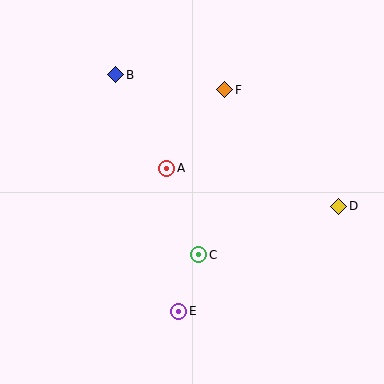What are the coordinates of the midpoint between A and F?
The midpoint between A and F is at (196, 129).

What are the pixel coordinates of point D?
Point D is at (339, 206).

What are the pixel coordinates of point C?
Point C is at (199, 255).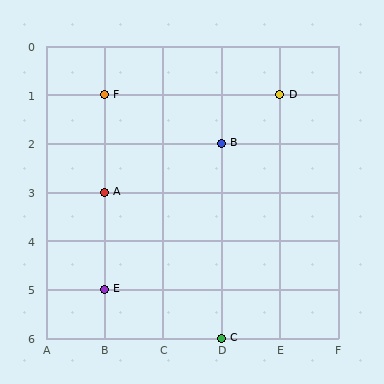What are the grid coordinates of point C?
Point C is at grid coordinates (D, 6).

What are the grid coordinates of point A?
Point A is at grid coordinates (B, 3).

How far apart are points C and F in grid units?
Points C and F are 2 columns and 5 rows apart (about 5.4 grid units diagonally).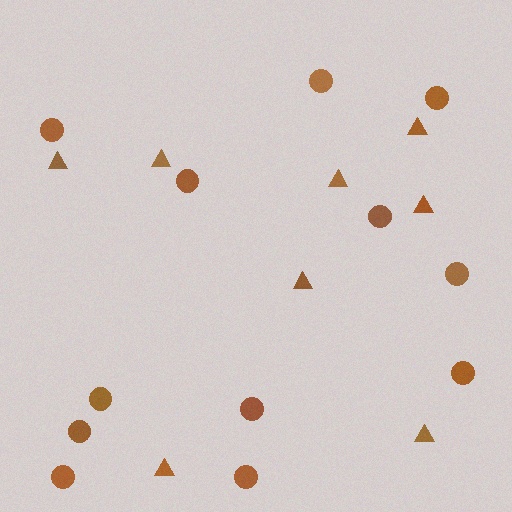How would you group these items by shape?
There are 2 groups: one group of triangles (8) and one group of circles (12).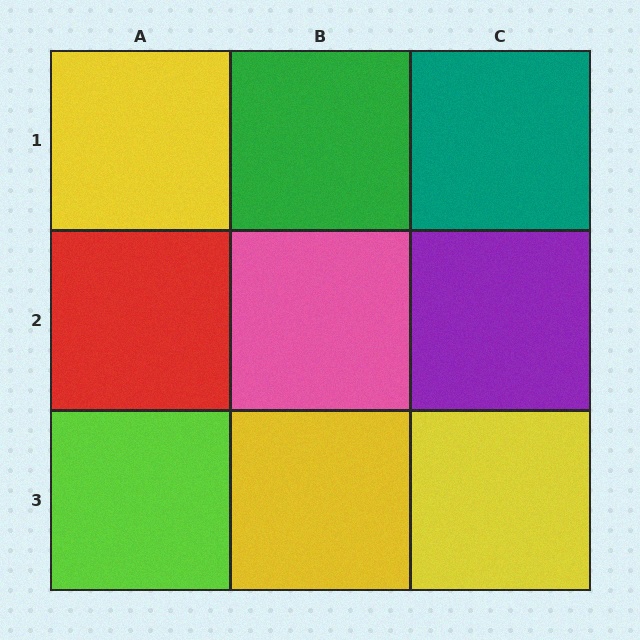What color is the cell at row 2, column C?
Purple.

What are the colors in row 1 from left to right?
Yellow, green, teal.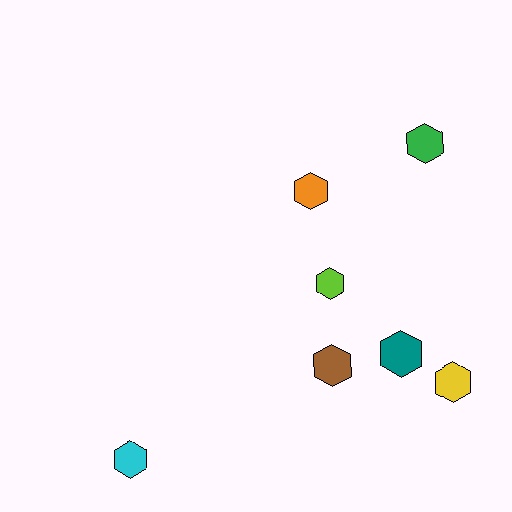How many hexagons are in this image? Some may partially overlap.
There are 7 hexagons.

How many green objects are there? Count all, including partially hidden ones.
There is 1 green object.